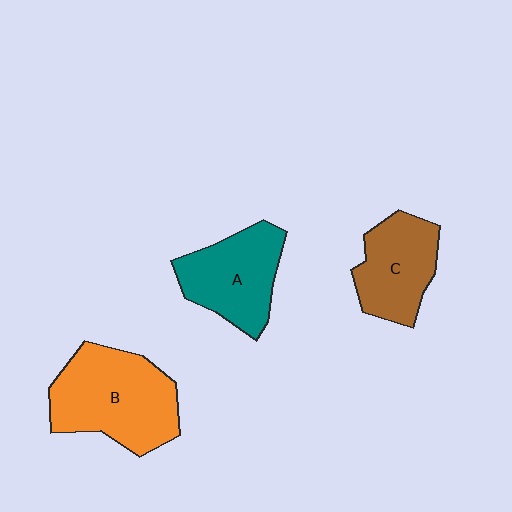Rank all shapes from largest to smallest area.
From largest to smallest: B (orange), A (teal), C (brown).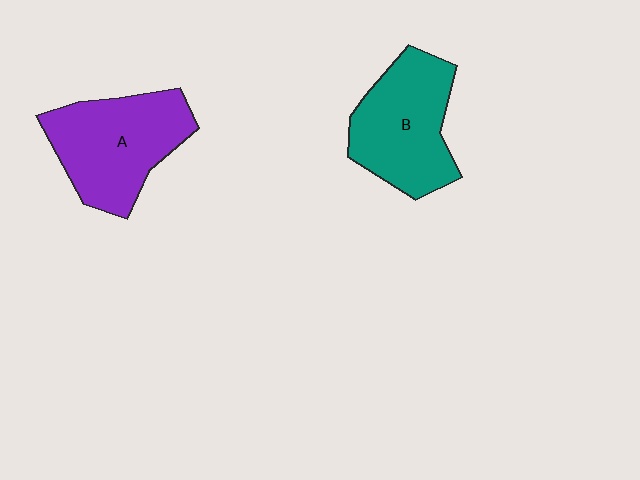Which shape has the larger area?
Shape A (purple).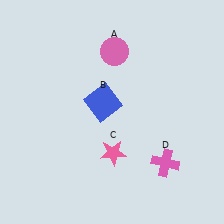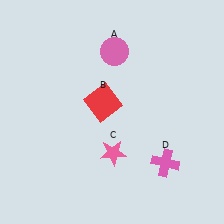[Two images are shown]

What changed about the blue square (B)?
In Image 1, B is blue. In Image 2, it changed to red.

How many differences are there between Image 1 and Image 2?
There is 1 difference between the two images.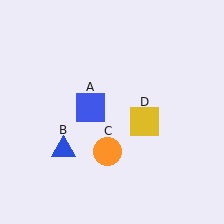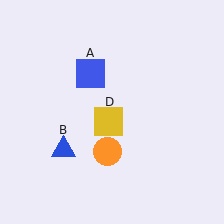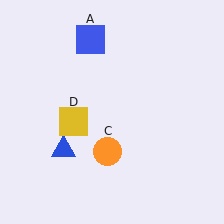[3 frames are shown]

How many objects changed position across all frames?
2 objects changed position: blue square (object A), yellow square (object D).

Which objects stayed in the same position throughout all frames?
Blue triangle (object B) and orange circle (object C) remained stationary.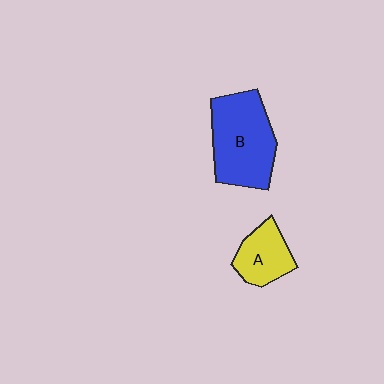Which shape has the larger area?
Shape B (blue).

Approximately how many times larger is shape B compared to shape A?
Approximately 1.9 times.